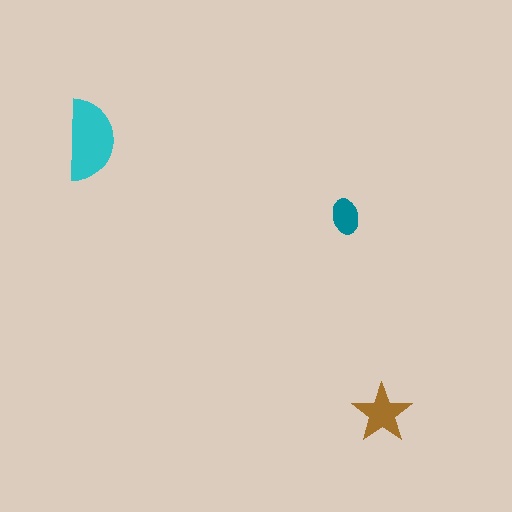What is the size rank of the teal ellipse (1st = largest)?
3rd.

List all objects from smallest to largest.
The teal ellipse, the brown star, the cyan semicircle.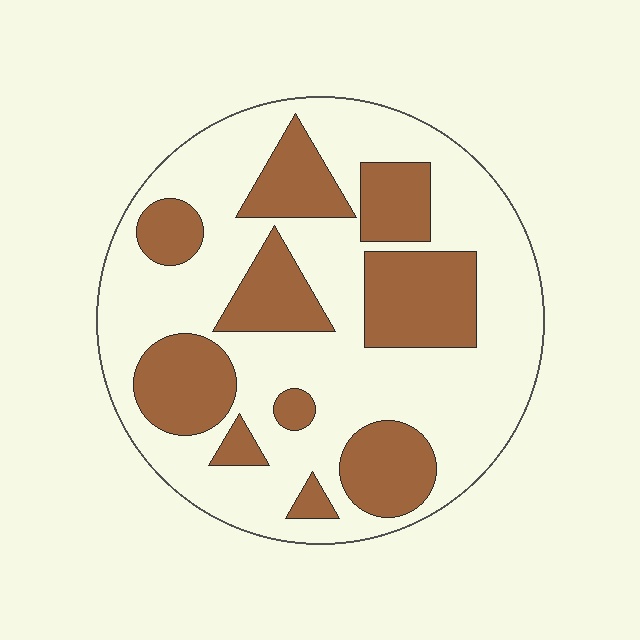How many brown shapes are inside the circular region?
10.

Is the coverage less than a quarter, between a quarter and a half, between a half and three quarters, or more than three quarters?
Between a quarter and a half.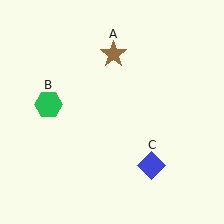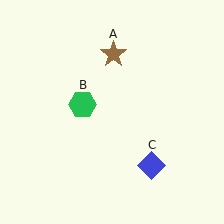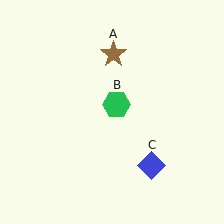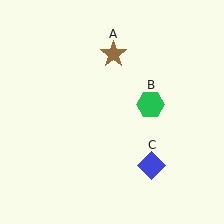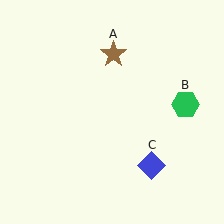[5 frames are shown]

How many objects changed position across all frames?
1 object changed position: green hexagon (object B).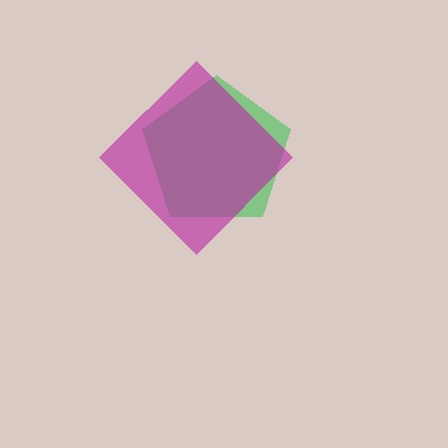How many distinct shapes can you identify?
There are 2 distinct shapes: a green pentagon, a magenta diamond.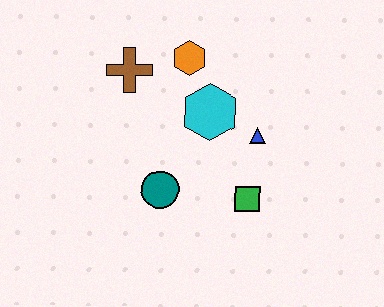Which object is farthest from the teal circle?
The orange hexagon is farthest from the teal circle.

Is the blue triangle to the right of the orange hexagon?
Yes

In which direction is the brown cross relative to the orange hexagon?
The brown cross is to the left of the orange hexagon.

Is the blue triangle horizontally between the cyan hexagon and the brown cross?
No